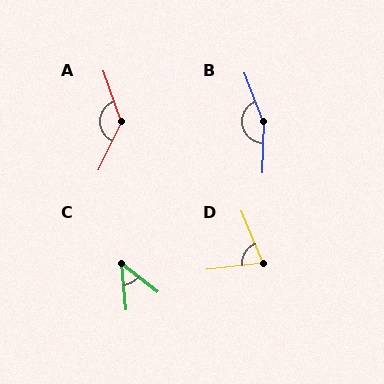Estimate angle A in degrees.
Approximately 136 degrees.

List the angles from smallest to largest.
C (47°), D (75°), A (136°), B (156°).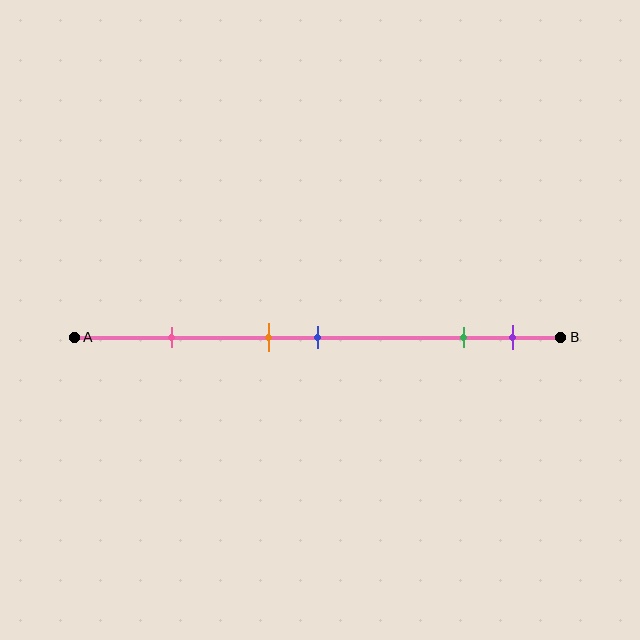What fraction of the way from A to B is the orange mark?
The orange mark is approximately 40% (0.4) of the way from A to B.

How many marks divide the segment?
There are 5 marks dividing the segment.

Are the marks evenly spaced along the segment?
No, the marks are not evenly spaced.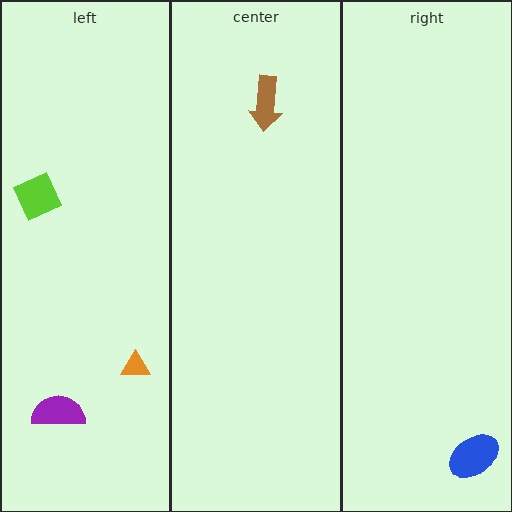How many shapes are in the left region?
3.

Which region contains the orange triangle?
The left region.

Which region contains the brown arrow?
The center region.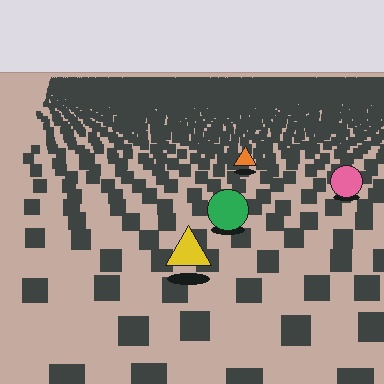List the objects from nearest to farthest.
From nearest to farthest: the yellow triangle, the green circle, the pink circle, the orange triangle.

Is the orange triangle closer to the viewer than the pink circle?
No. The pink circle is closer — you can tell from the texture gradient: the ground texture is coarser near it.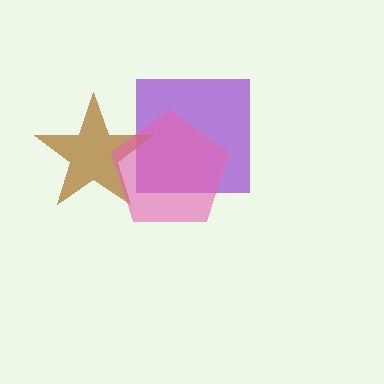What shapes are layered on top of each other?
The layered shapes are: a purple square, a brown star, a pink pentagon.